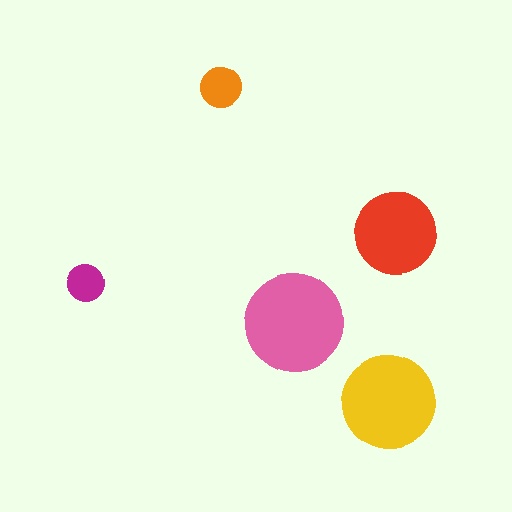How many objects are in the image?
There are 5 objects in the image.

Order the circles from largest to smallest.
the pink one, the yellow one, the red one, the orange one, the magenta one.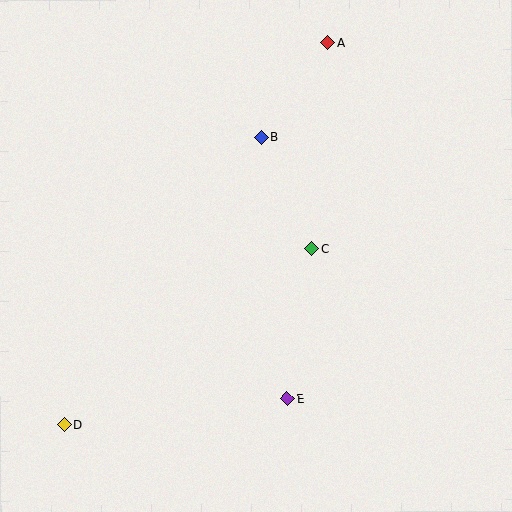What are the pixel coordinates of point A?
Point A is at (328, 42).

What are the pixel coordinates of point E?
Point E is at (287, 399).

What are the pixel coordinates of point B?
Point B is at (261, 137).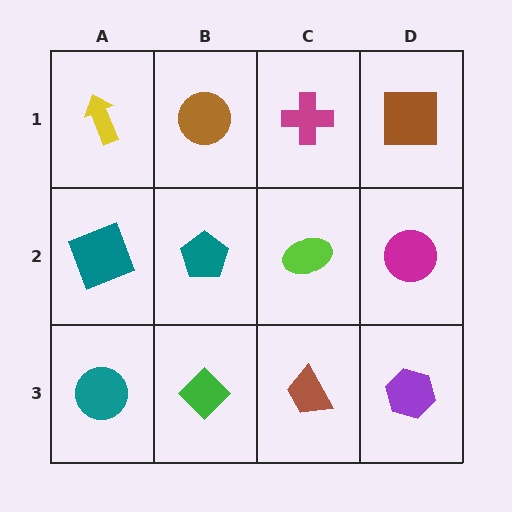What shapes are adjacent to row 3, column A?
A teal square (row 2, column A), a green diamond (row 3, column B).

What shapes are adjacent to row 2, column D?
A brown square (row 1, column D), a purple hexagon (row 3, column D), a lime ellipse (row 2, column C).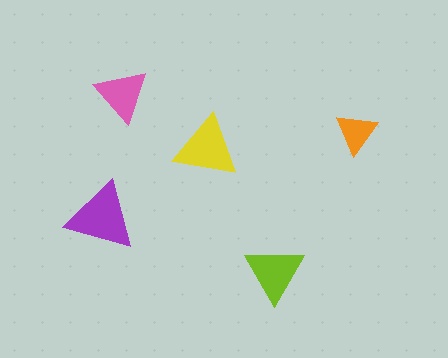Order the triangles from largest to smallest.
the purple one, the yellow one, the lime one, the pink one, the orange one.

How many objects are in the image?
There are 5 objects in the image.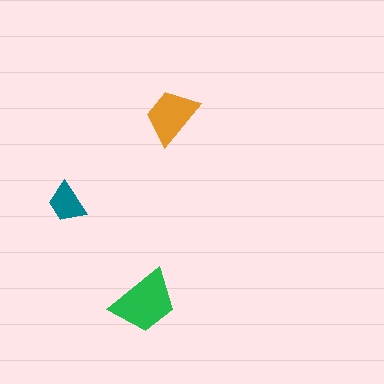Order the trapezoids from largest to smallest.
the green one, the orange one, the teal one.